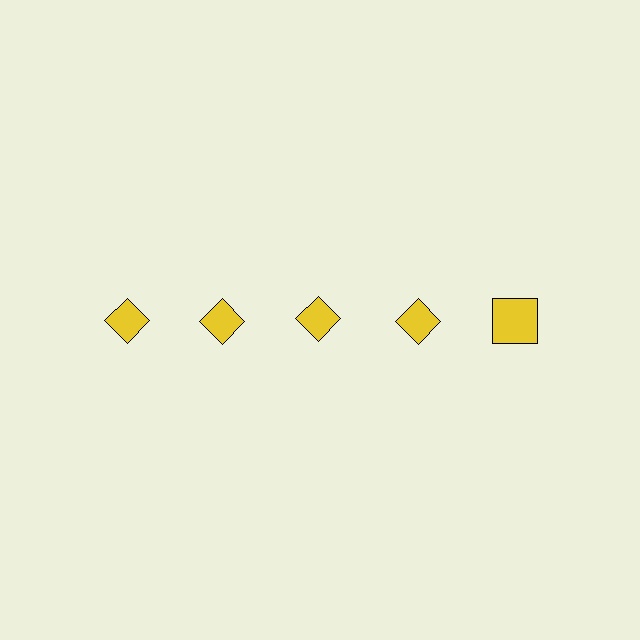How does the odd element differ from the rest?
It has a different shape: square instead of diamond.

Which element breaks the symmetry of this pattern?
The yellow square in the top row, rightmost column breaks the symmetry. All other shapes are yellow diamonds.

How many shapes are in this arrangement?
There are 5 shapes arranged in a grid pattern.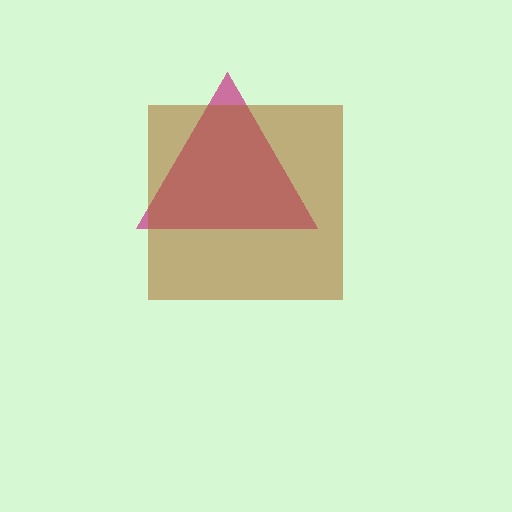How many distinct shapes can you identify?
There are 2 distinct shapes: a magenta triangle, a brown square.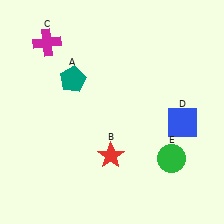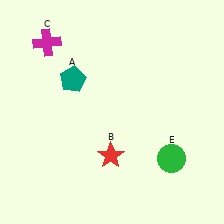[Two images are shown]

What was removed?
The blue square (D) was removed in Image 2.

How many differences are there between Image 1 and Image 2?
There is 1 difference between the two images.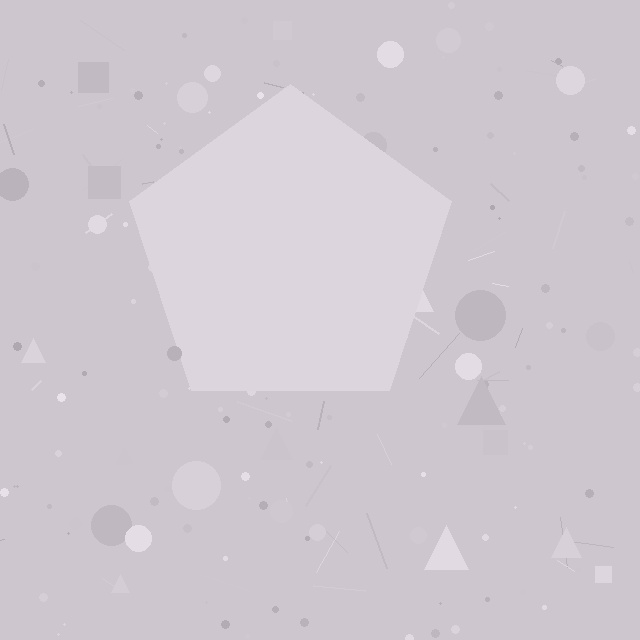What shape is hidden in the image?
A pentagon is hidden in the image.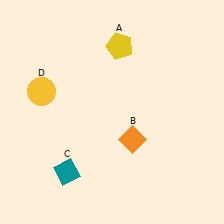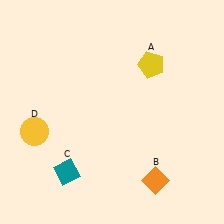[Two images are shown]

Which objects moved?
The objects that moved are: the yellow pentagon (A), the orange diamond (B), the yellow circle (D).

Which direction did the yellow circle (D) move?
The yellow circle (D) moved down.